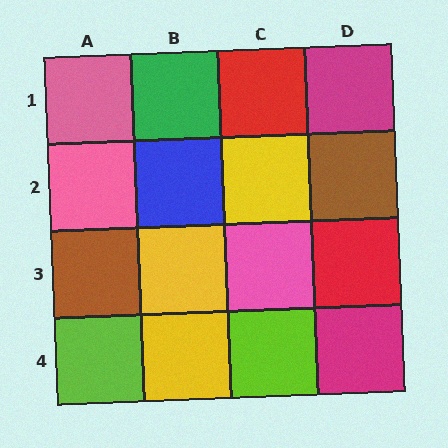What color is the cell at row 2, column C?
Yellow.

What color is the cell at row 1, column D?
Magenta.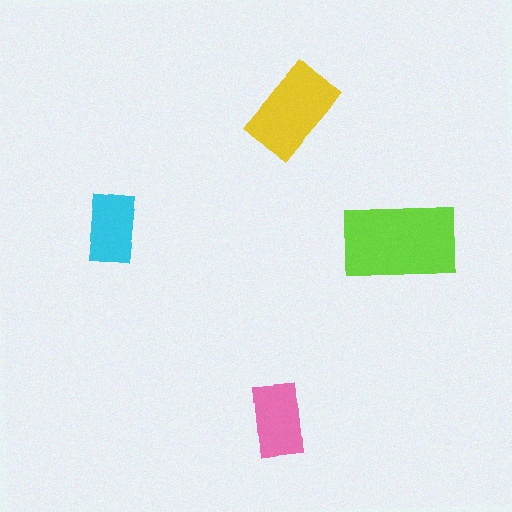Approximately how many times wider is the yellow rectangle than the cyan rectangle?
About 1.5 times wider.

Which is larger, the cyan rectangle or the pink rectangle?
The pink one.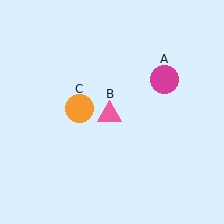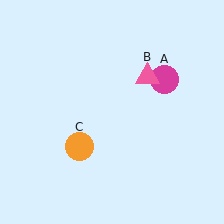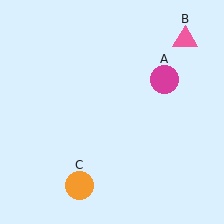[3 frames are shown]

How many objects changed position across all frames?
2 objects changed position: pink triangle (object B), orange circle (object C).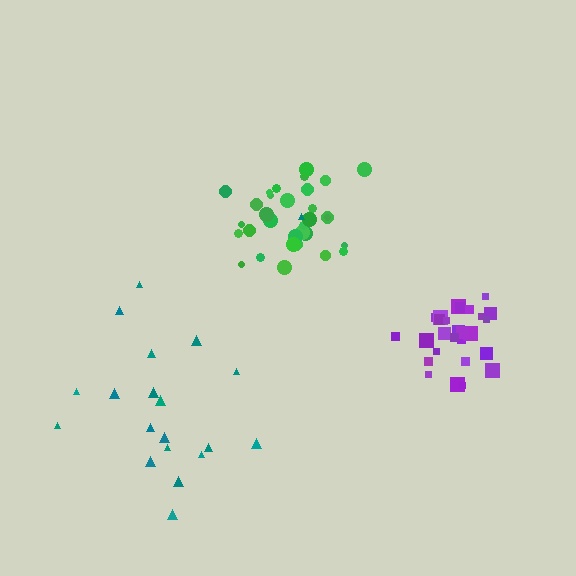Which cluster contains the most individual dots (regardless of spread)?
Green (33).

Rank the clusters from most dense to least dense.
purple, green, teal.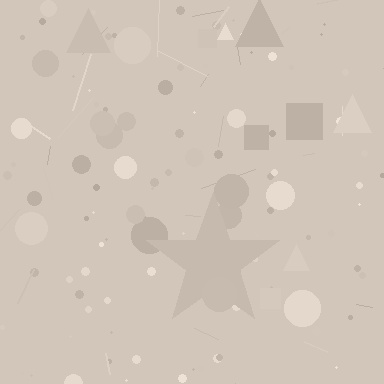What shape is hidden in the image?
A star is hidden in the image.